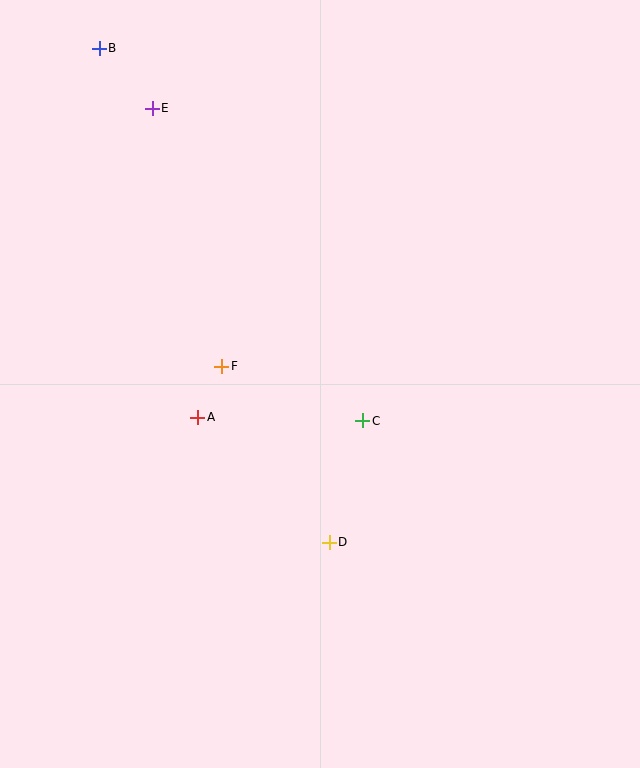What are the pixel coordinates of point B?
Point B is at (99, 48).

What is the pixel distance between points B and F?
The distance between B and F is 341 pixels.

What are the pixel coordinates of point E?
Point E is at (152, 109).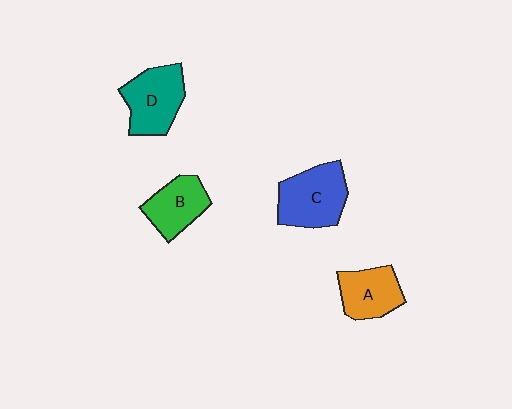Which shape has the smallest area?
Shape A (orange).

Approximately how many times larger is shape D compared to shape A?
Approximately 1.2 times.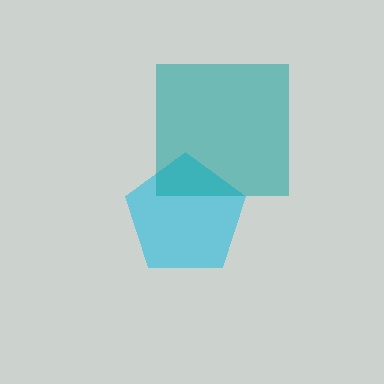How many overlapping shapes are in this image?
There are 2 overlapping shapes in the image.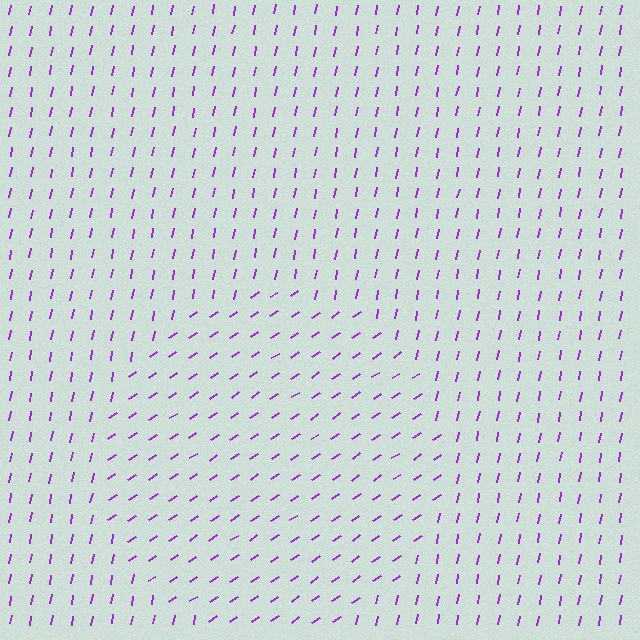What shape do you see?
I see a circle.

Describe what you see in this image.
The image is filled with small purple line segments. A circle region in the image has lines oriented differently from the surrounding lines, creating a visible texture boundary.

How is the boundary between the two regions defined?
The boundary is defined purely by a change in line orientation (approximately 45 degrees difference). All lines are the same color and thickness.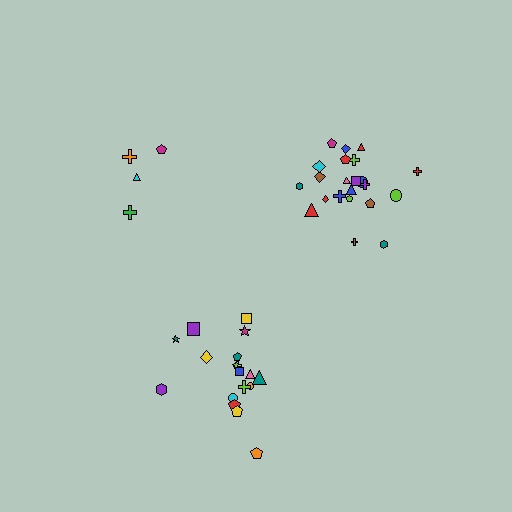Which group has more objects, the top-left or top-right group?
The top-right group.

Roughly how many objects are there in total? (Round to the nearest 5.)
Roughly 45 objects in total.